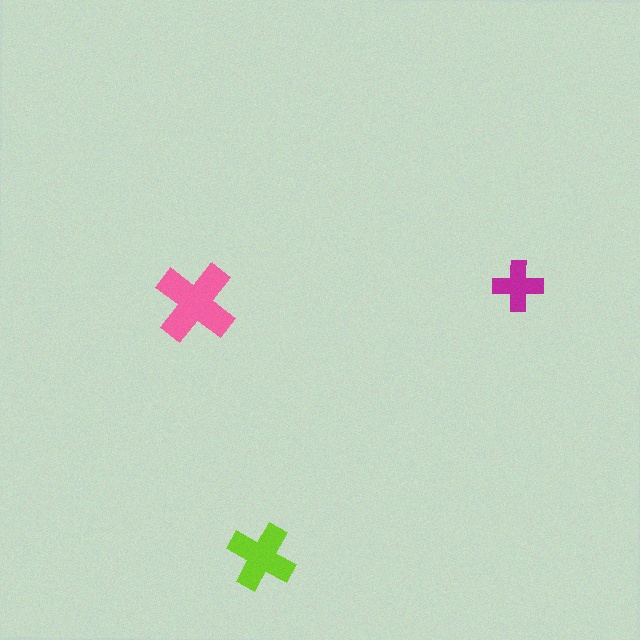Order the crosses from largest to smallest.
the pink one, the lime one, the magenta one.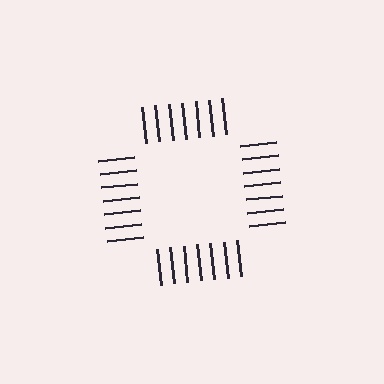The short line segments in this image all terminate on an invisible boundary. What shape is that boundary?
An illusory square — the line segments terminate on its edges but no continuous stroke is drawn.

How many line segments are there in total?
28 — 7 along each of the 4 edges.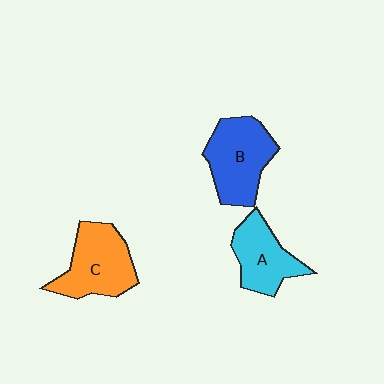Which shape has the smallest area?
Shape A (cyan).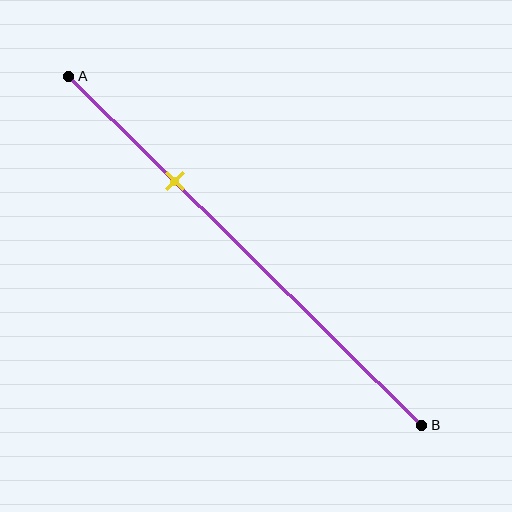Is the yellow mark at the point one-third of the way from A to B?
No, the mark is at about 30% from A, not at the 33% one-third point.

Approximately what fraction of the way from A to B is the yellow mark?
The yellow mark is approximately 30% of the way from A to B.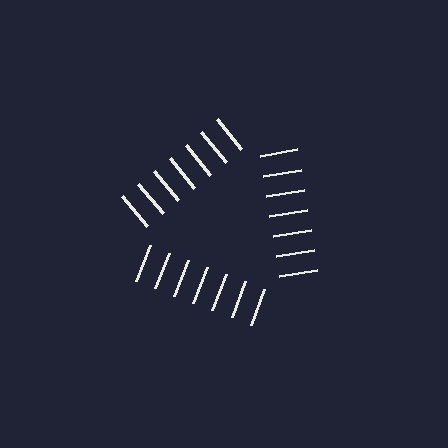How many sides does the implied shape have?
3 sides — the line-ends trace a triangle.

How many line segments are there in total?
21 — 7 along each of the 3 edges.